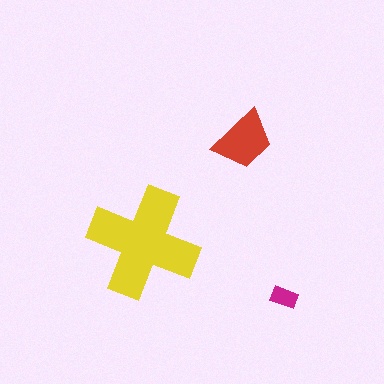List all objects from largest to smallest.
The yellow cross, the red trapezoid, the magenta rectangle.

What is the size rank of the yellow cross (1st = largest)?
1st.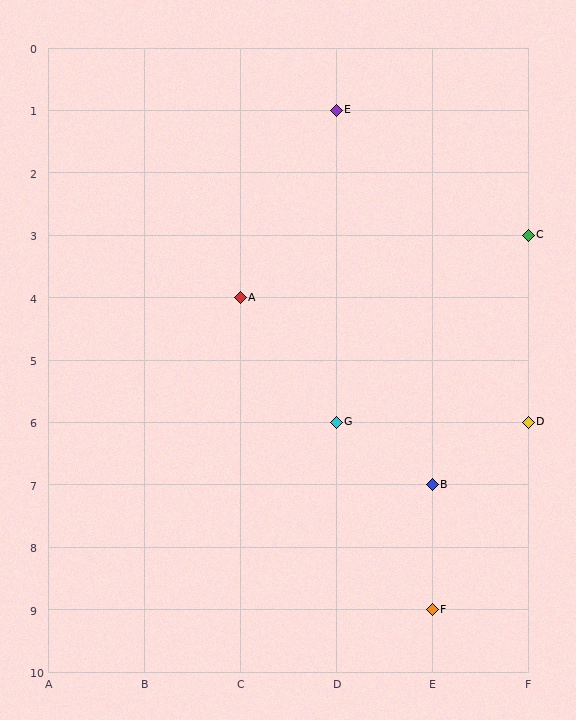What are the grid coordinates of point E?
Point E is at grid coordinates (D, 1).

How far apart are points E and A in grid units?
Points E and A are 1 column and 3 rows apart (about 3.2 grid units diagonally).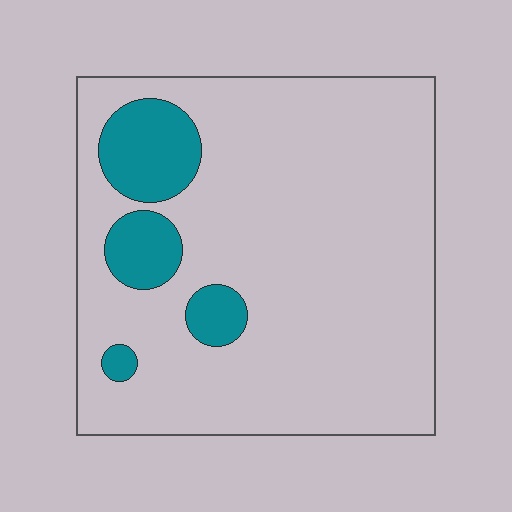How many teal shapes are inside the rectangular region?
4.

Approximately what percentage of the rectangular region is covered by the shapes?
Approximately 15%.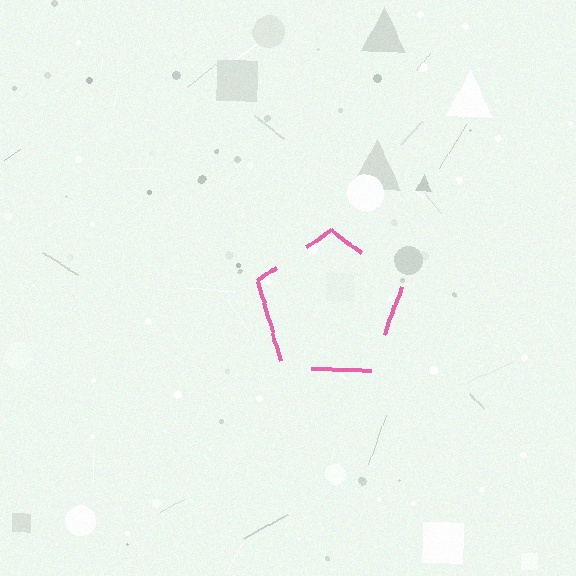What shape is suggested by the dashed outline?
The dashed outline suggests a pentagon.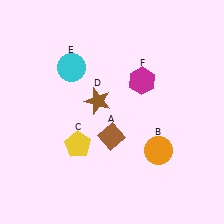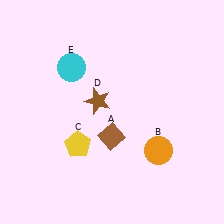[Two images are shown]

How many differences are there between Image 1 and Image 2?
There is 1 difference between the two images.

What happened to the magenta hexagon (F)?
The magenta hexagon (F) was removed in Image 2. It was in the top-right area of Image 1.